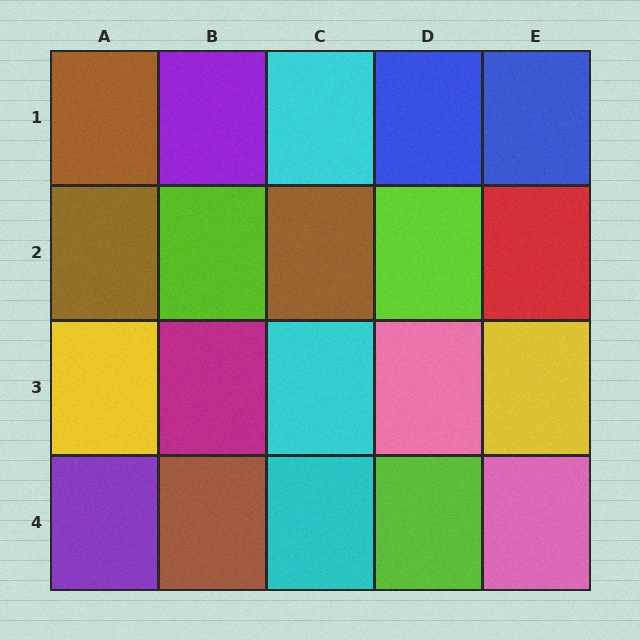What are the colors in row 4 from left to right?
Purple, brown, cyan, lime, pink.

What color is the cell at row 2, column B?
Lime.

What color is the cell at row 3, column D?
Pink.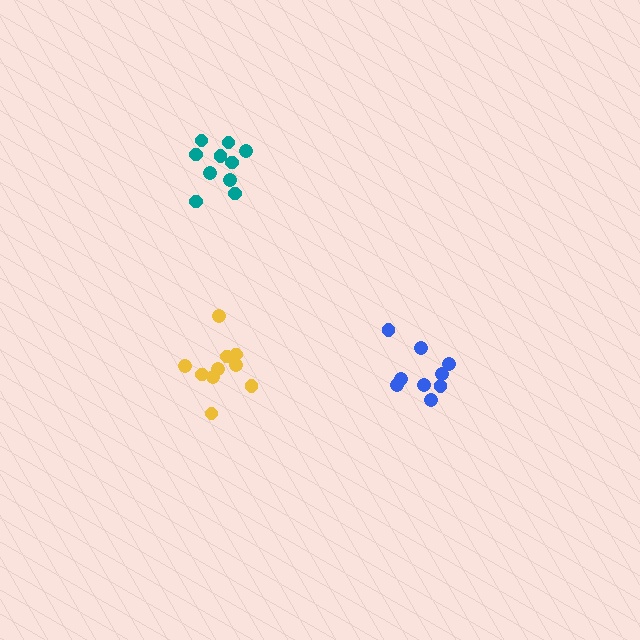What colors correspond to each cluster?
The clusters are colored: teal, blue, yellow.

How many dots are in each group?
Group 1: 10 dots, Group 2: 9 dots, Group 3: 10 dots (29 total).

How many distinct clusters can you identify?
There are 3 distinct clusters.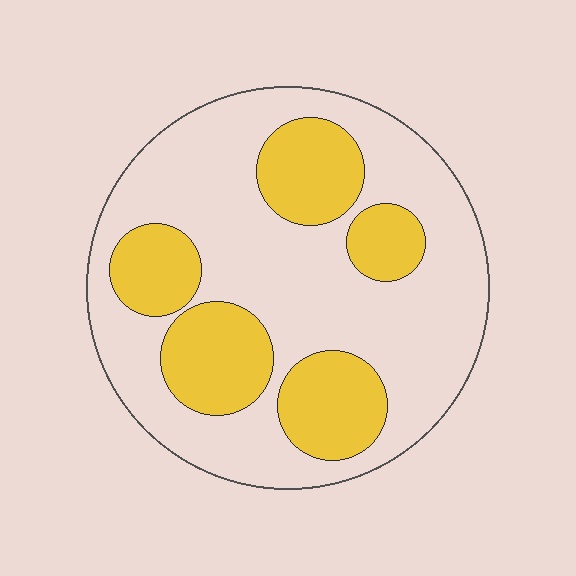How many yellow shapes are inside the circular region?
5.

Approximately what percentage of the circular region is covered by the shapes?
Approximately 30%.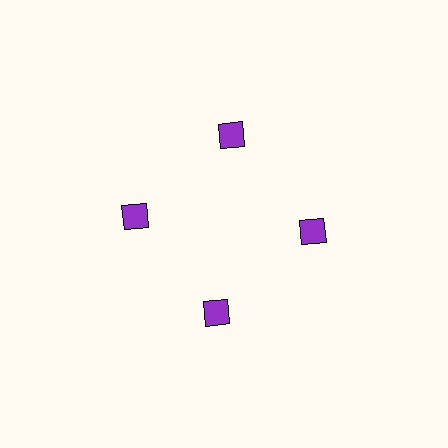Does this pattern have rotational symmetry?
Yes, this pattern has 4-fold rotational symmetry. It looks the same after rotating 90 degrees around the center.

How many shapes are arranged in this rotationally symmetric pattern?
There are 4 shapes, arranged in 4 groups of 1.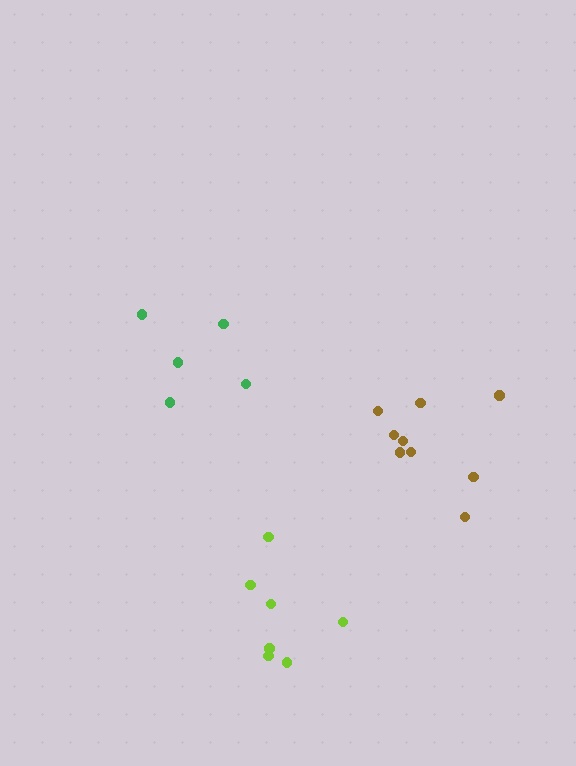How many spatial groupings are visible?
There are 3 spatial groupings.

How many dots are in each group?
Group 1: 9 dots, Group 2: 7 dots, Group 3: 6 dots (22 total).